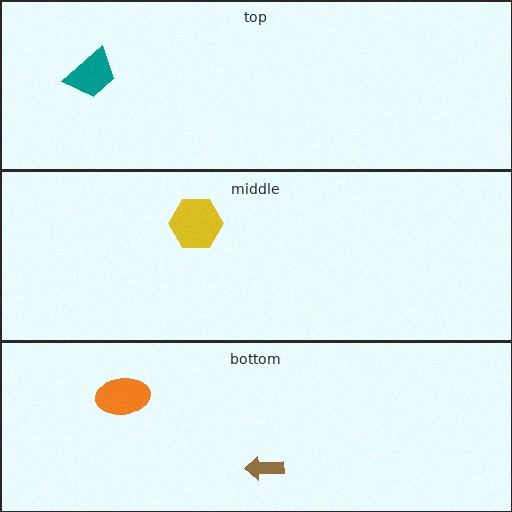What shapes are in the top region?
The teal trapezoid.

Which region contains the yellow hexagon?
The middle region.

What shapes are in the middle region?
The yellow hexagon.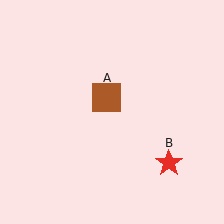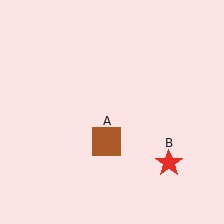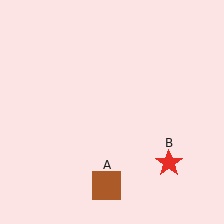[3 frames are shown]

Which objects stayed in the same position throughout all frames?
Red star (object B) remained stationary.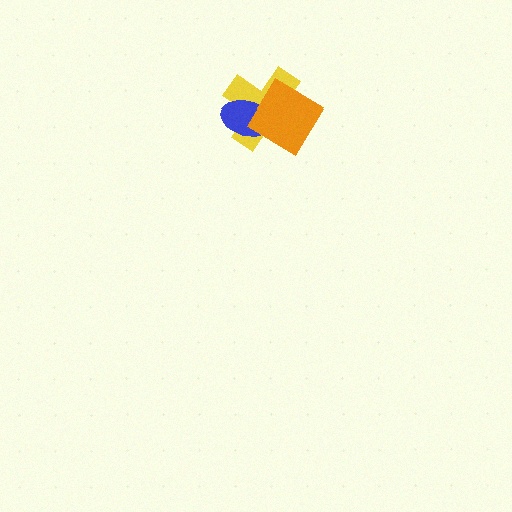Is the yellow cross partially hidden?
Yes, it is partially covered by another shape.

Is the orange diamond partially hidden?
No, no other shape covers it.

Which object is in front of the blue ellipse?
The orange diamond is in front of the blue ellipse.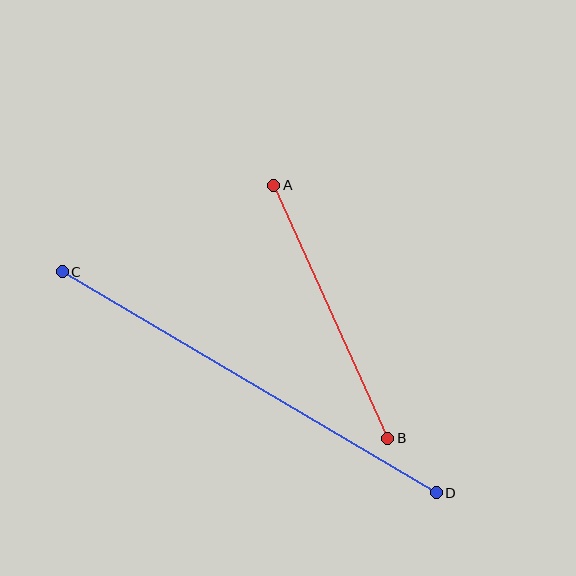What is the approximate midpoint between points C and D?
The midpoint is at approximately (249, 382) pixels.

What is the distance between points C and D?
The distance is approximately 435 pixels.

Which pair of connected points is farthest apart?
Points C and D are farthest apart.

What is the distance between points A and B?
The distance is approximately 277 pixels.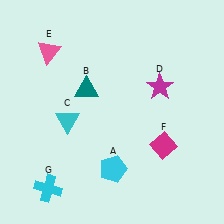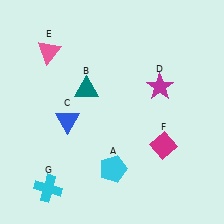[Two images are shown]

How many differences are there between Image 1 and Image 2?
There is 1 difference between the two images.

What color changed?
The triangle (C) changed from cyan in Image 1 to blue in Image 2.